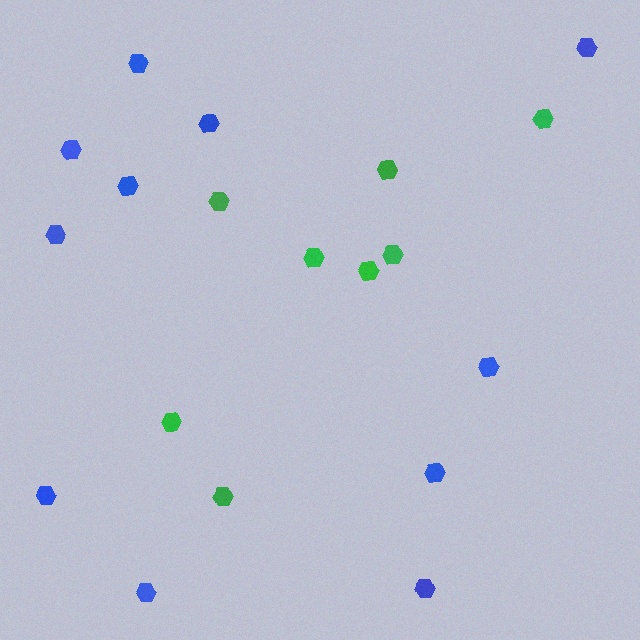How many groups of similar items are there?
There are 2 groups: one group of blue hexagons (11) and one group of green hexagons (8).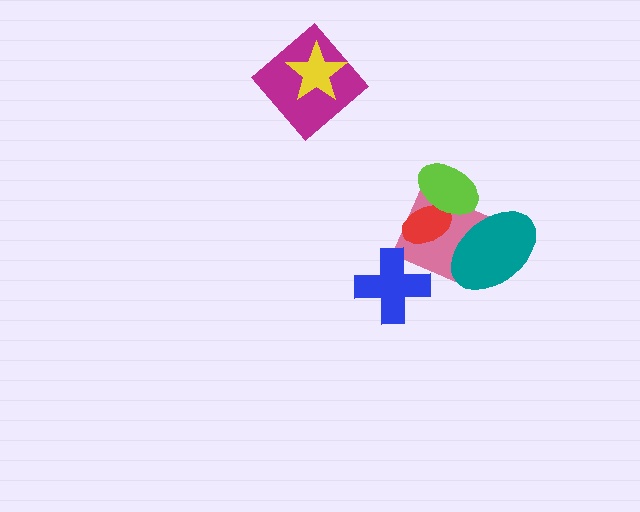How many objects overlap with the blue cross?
0 objects overlap with the blue cross.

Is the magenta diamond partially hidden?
Yes, it is partially covered by another shape.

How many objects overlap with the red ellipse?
2 objects overlap with the red ellipse.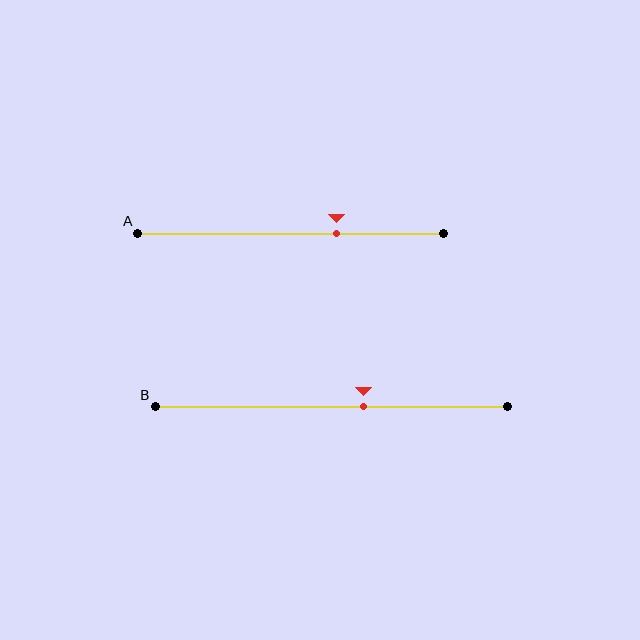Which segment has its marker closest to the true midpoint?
Segment B has its marker closest to the true midpoint.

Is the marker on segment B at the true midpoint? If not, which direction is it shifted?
No, the marker on segment B is shifted to the right by about 9% of the segment length.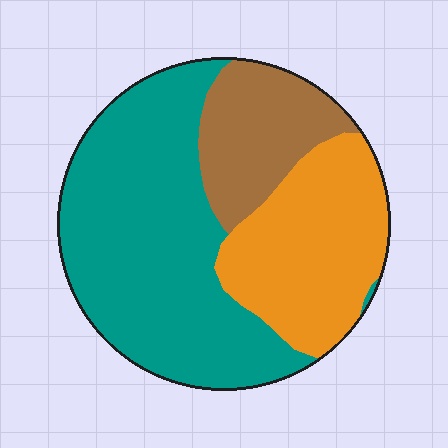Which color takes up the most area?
Teal, at roughly 55%.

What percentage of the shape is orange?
Orange covers 29% of the shape.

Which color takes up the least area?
Brown, at roughly 20%.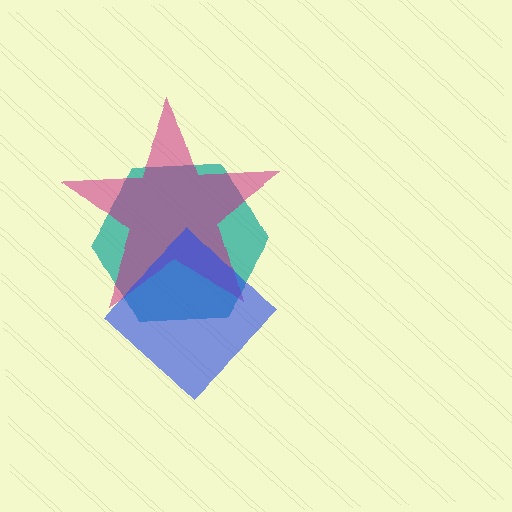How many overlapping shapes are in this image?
There are 3 overlapping shapes in the image.